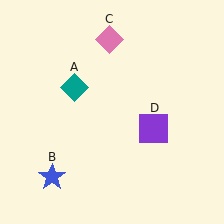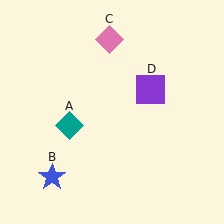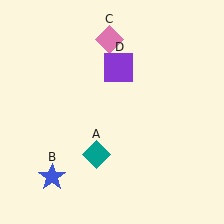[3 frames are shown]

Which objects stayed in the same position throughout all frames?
Blue star (object B) and pink diamond (object C) remained stationary.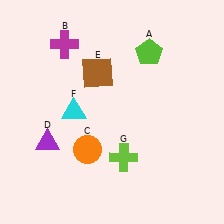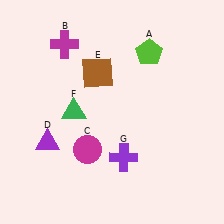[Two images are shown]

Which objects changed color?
C changed from orange to magenta. F changed from cyan to green. G changed from lime to purple.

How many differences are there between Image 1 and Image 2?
There are 3 differences between the two images.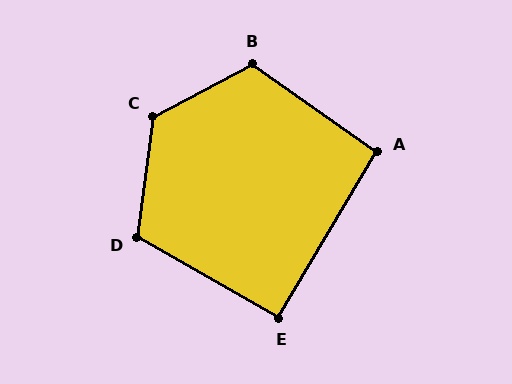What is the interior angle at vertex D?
Approximately 112 degrees (obtuse).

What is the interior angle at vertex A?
Approximately 94 degrees (approximately right).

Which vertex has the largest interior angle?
C, at approximately 125 degrees.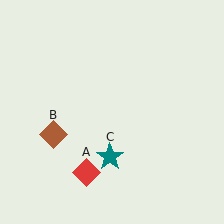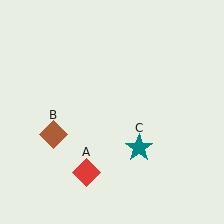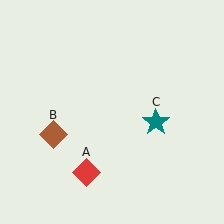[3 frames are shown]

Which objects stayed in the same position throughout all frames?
Red diamond (object A) and brown diamond (object B) remained stationary.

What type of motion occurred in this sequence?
The teal star (object C) rotated counterclockwise around the center of the scene.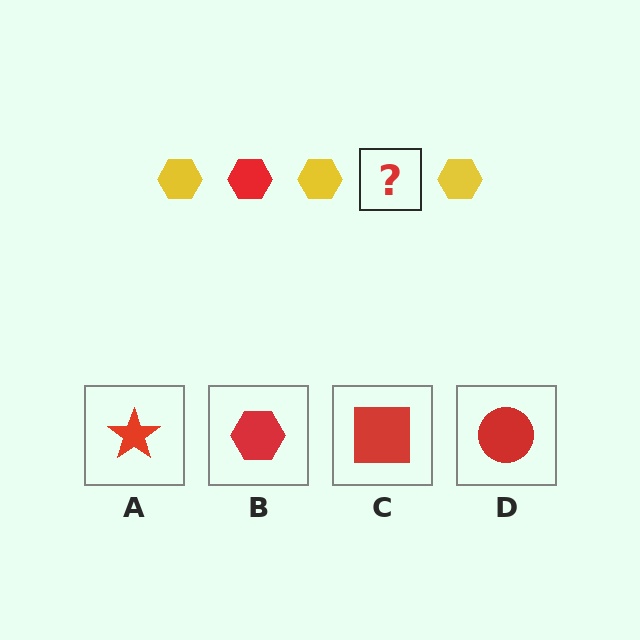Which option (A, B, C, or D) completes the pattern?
B.